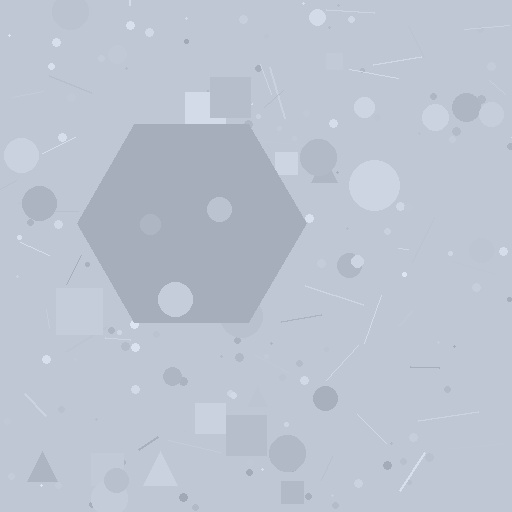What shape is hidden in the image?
A hexagon is hidden in the image.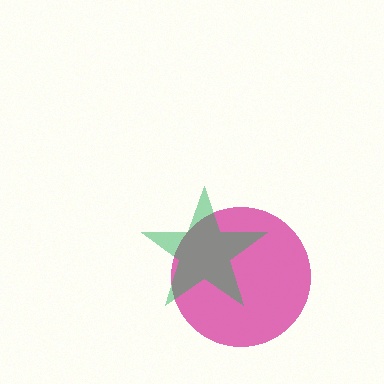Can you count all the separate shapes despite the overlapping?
Yes, there are 2 separate shapes.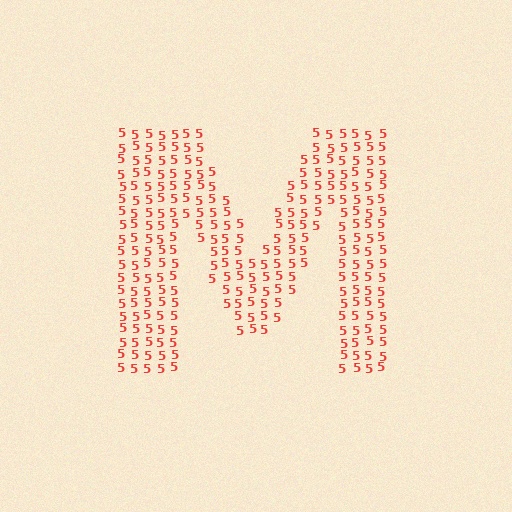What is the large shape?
The large shape is the letter M.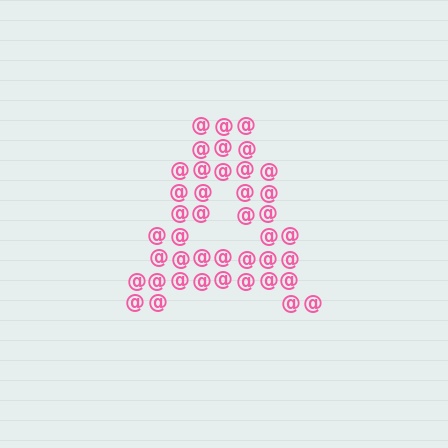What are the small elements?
The small elements are at signs.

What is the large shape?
The large shape is the letter A.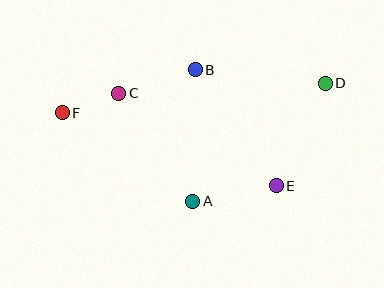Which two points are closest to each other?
Points C and F are closest to each other.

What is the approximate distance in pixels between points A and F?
The distance between A and F is approximately 158 pixels.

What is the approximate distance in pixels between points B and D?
The distance between B and D is approximately 130 pixels.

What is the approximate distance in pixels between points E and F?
The distance between E and F is approximately 226 pixels.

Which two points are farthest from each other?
Points D and F are farthest from each other.